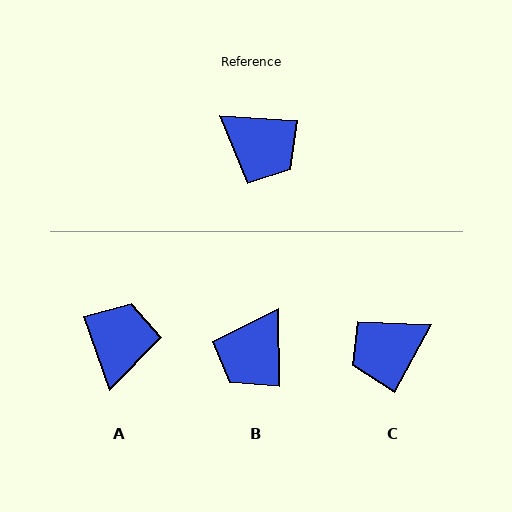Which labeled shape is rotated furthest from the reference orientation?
C, about 115 degrees away.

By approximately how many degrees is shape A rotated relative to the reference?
Approximately 113 degrees counter-clockwise.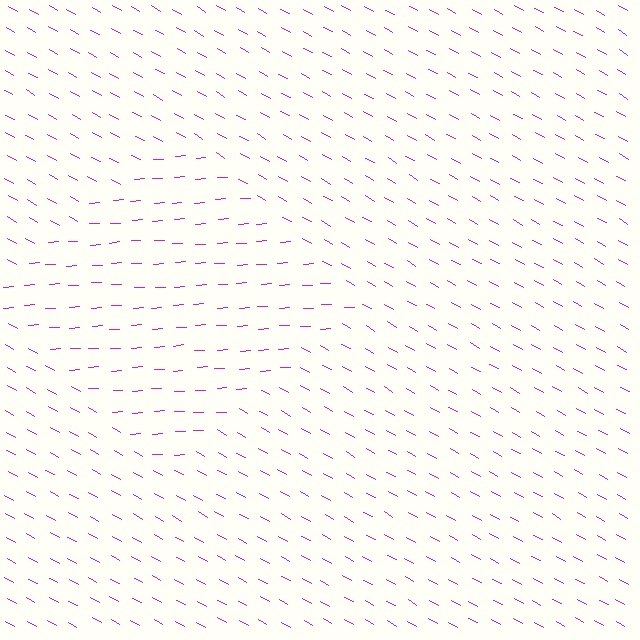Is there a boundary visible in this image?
Yes, there is a texture boundary formed by a change in line orientation.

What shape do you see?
I see a diamond.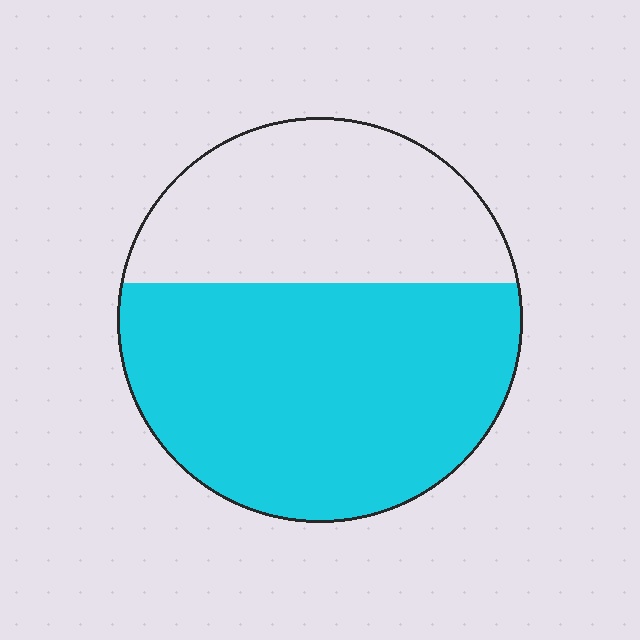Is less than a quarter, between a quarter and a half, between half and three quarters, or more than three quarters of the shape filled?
Between half and three quarters.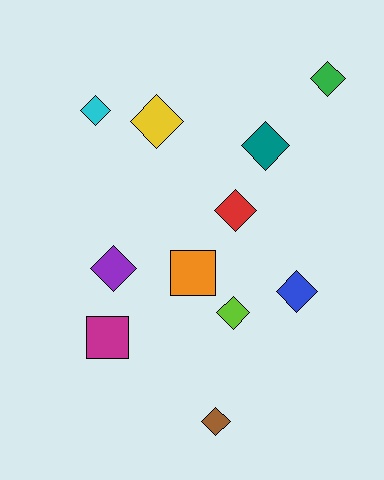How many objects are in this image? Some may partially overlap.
There are 11 objects.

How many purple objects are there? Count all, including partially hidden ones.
There is 1 purple object.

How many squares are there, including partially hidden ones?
There are 2 squares.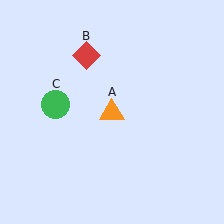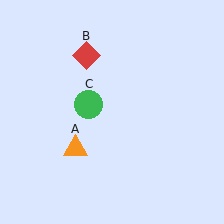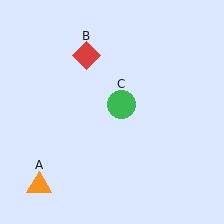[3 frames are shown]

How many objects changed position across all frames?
2 objects changed position: orange triangle (object A), green circle (object C).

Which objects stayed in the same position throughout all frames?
Red diamond (object B) remained stationary.